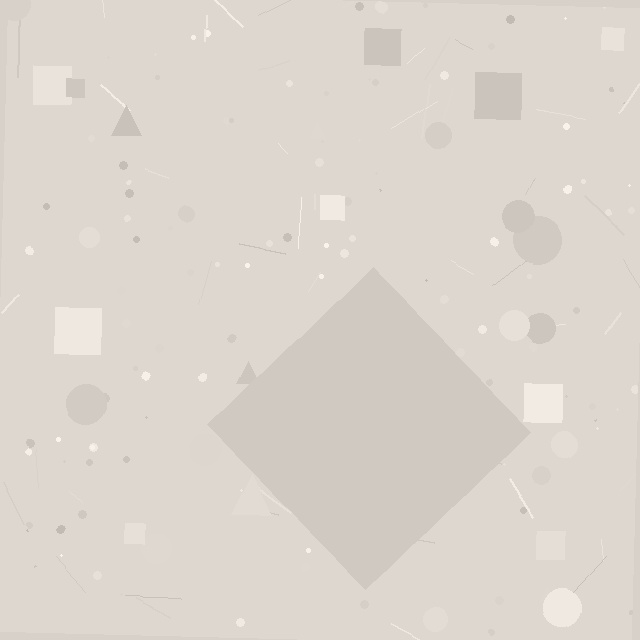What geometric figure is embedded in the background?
A diamond is embedded in the background.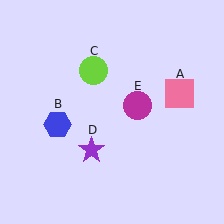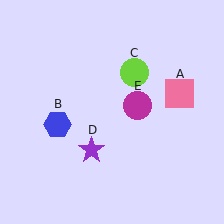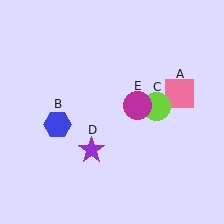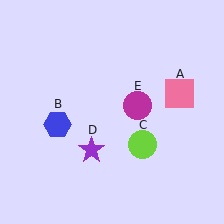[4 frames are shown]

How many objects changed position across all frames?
1 object changed position: lime circle (object C).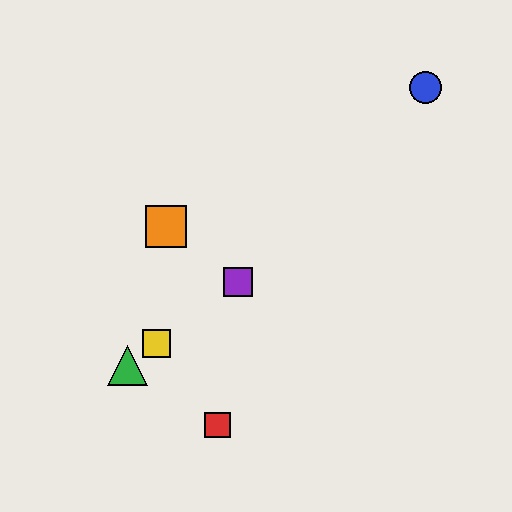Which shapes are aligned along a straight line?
The green triangle, the yellow square, the purple square are aligned along a straight line.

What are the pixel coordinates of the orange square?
The orange square is at (166, 227).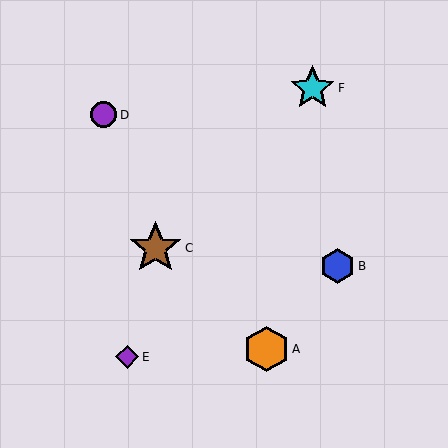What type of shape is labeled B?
Shape B is a blue hexagon.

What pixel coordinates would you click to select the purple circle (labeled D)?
Click at (104, 115) to select the purple circle D.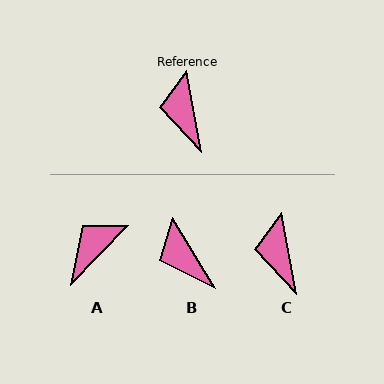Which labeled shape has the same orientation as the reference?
C.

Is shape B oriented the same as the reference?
No, it is off by about 20 degrees.